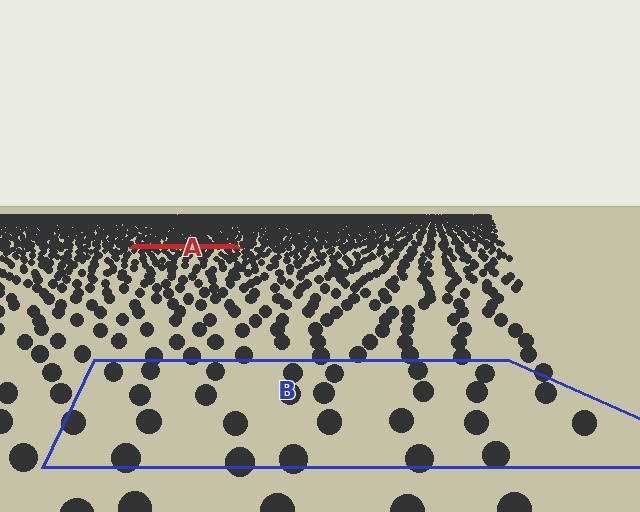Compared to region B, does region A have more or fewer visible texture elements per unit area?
Region A has more texture elements per unit area — they are packed more densely because it is farther away.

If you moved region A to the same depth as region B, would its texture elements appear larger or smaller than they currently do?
They would appear larger. At a closer depth, the same texture elements are projected at a bigger on-screen size.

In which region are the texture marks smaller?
The texture marks are smaller in region A, because it is farther away.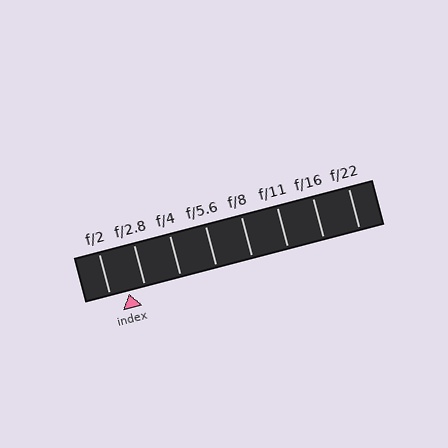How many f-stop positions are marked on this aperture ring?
There are 8 f-stop positions marked.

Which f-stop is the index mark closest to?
The index mark is closest to f/2.8.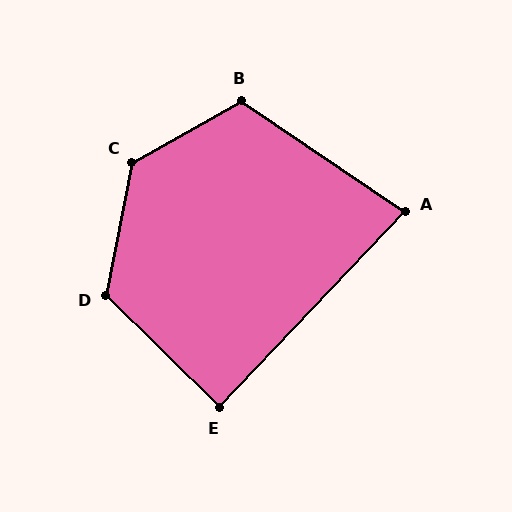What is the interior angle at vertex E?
Approximately 89 degrees (approximately right).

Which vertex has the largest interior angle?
C, at approximately 130 degrees.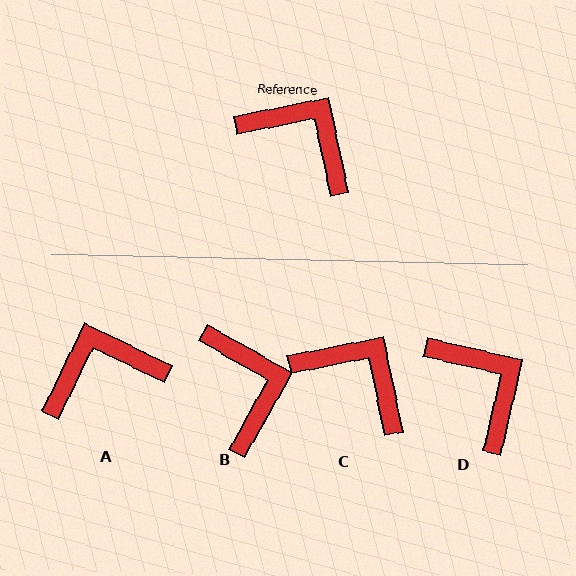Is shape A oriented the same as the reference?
No, it is off by about 53 degrees.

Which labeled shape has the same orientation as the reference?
C.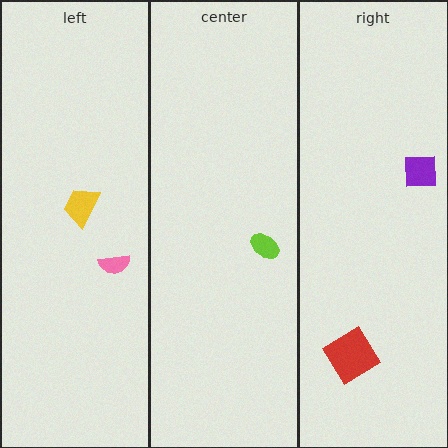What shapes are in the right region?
The purple square, the red diamond.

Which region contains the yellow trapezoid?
The left region.